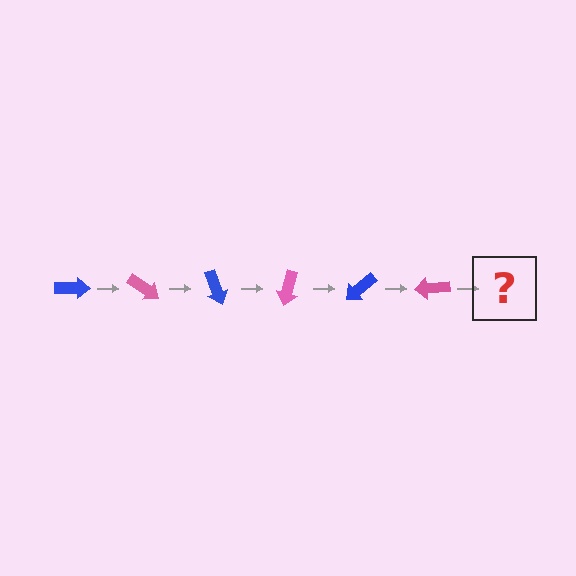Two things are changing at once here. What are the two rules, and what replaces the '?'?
The two rules are that it rotates 35 degrees each step and the color cycles through blue and pink. The '?' should be a blue arrow, rotated 210 degrees from the start.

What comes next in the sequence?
The next element should be a blue arrow, rotated 210 degrees from the start.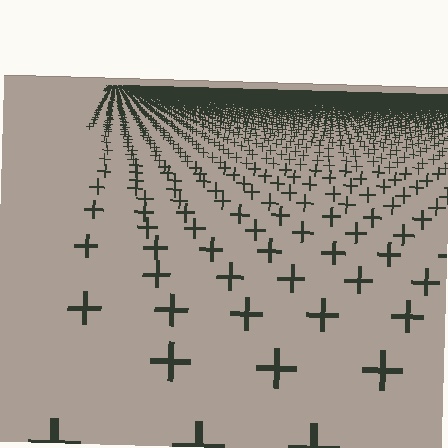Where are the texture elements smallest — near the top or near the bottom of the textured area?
Near the top.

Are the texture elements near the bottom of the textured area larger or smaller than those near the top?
Larger. Near the bottom, elements are closer to the viewer and appear at a bigger on-screen size.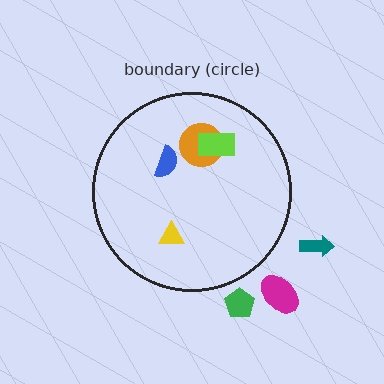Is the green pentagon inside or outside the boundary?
Outside.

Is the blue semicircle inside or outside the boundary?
Inside.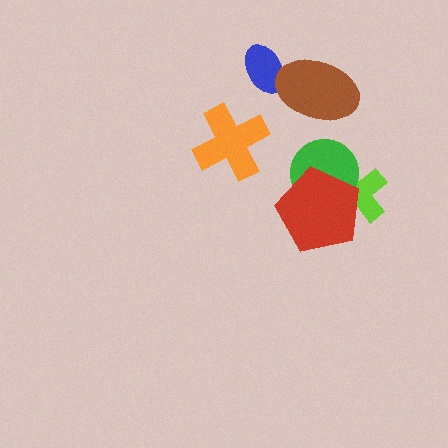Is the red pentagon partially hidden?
No, no other shape covers it.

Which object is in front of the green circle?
The red pentagon is in front of the green circle.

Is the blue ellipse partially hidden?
Yes, it is partially covered by another shape.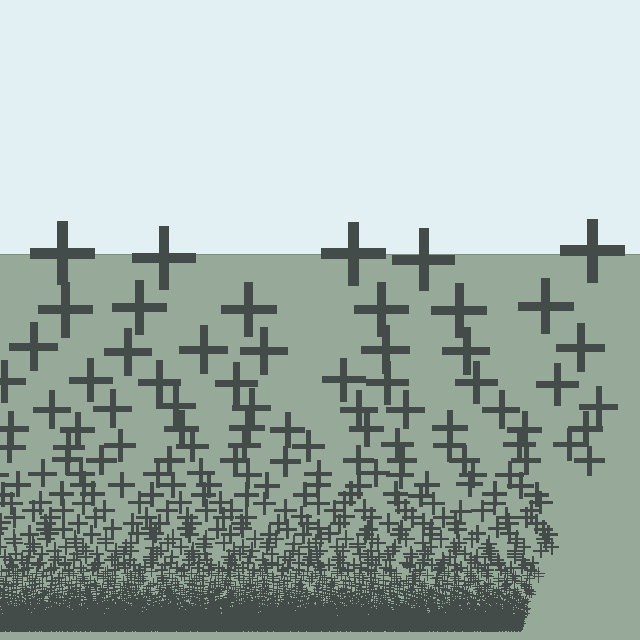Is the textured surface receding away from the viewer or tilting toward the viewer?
The surface appears to tilt toward the viewer. Texture elements get larger and sparser toward the top.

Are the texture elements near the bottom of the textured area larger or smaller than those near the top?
Smaller. The gradient is inverted — elements near the bottom are smaller and denser.